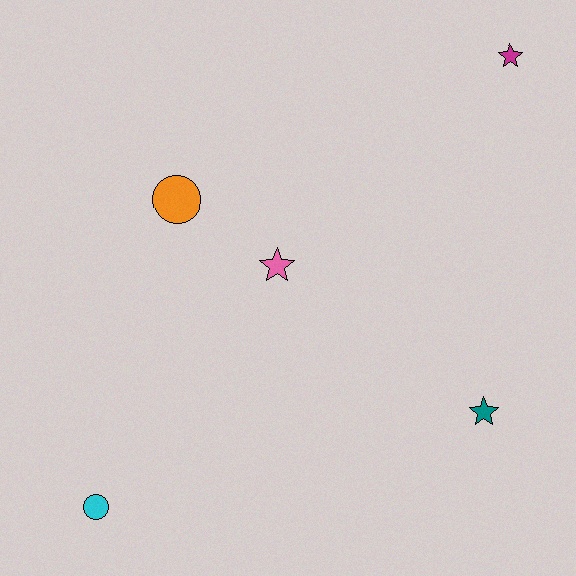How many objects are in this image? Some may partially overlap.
There are 5 objects.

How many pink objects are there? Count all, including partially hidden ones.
There is 1 pink object.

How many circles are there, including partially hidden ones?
There are 2 circles.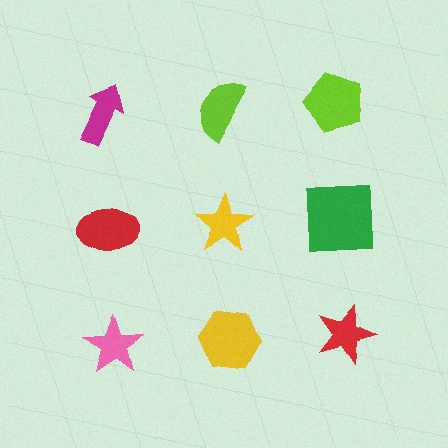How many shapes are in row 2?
3 shapes.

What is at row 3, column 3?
A red star.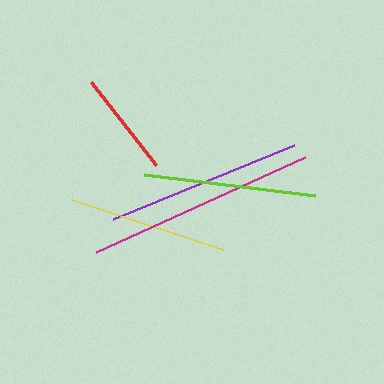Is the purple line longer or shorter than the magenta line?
The magenta line is longer than the purple line.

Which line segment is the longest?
The magenta line is the longest at approximately 230 pixels.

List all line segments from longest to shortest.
From longest to shortest: magenta, purple, lime, yellow, red.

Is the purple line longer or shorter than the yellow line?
The purple line is longer than the yellow line.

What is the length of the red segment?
The red segment is approximately 105 pixels long.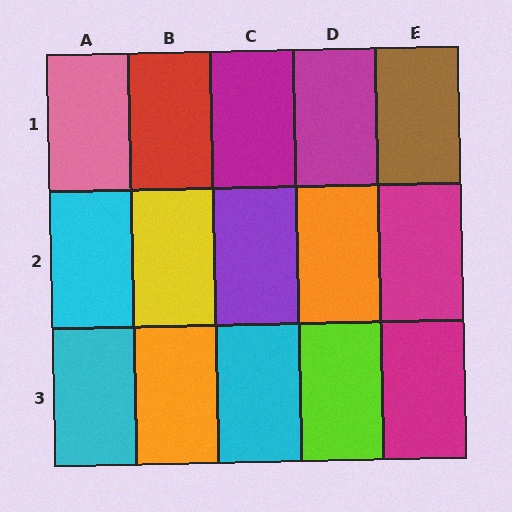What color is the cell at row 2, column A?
Cyan.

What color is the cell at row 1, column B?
Red.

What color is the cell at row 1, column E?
Brown.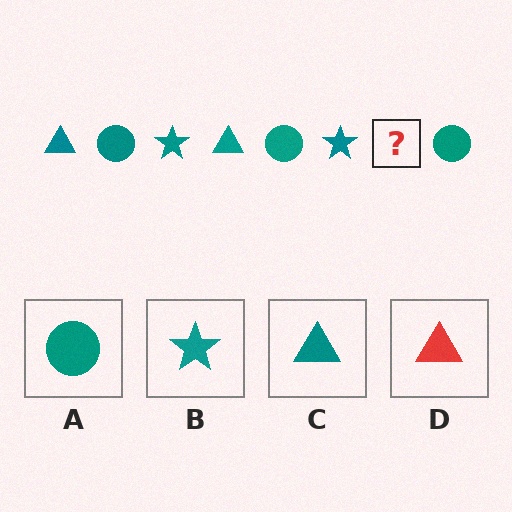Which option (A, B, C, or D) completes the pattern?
C.